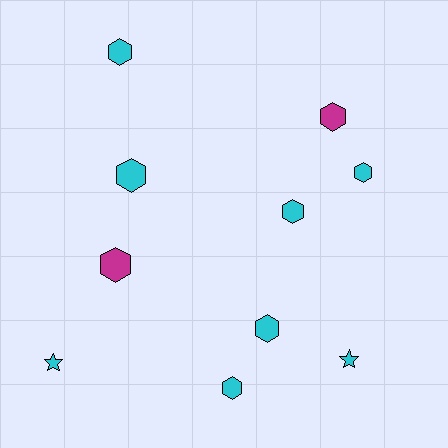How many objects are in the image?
There are 10 objects.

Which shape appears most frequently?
Hexagon, with 8 objects.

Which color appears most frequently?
Cyan, with 8 objects.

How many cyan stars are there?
There are 2 cyan stars.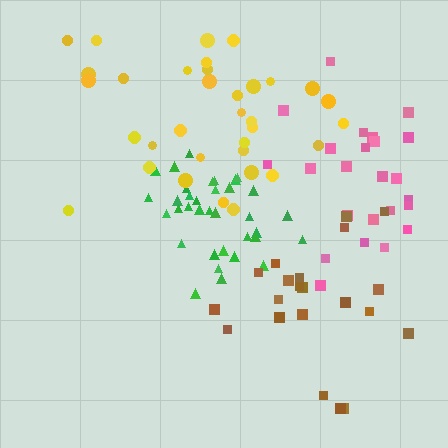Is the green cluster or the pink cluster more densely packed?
Green.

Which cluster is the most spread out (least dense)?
Yellow.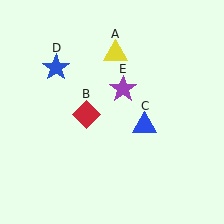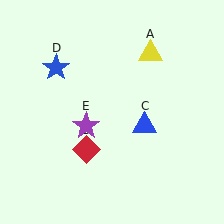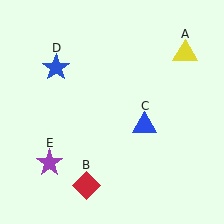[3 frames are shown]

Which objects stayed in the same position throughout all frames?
Blue triangle (object C) and blue star (object D) remained stationary.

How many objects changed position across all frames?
3 objects changed position: yellow triangle (object A), red diamond (object B), purple star (object E).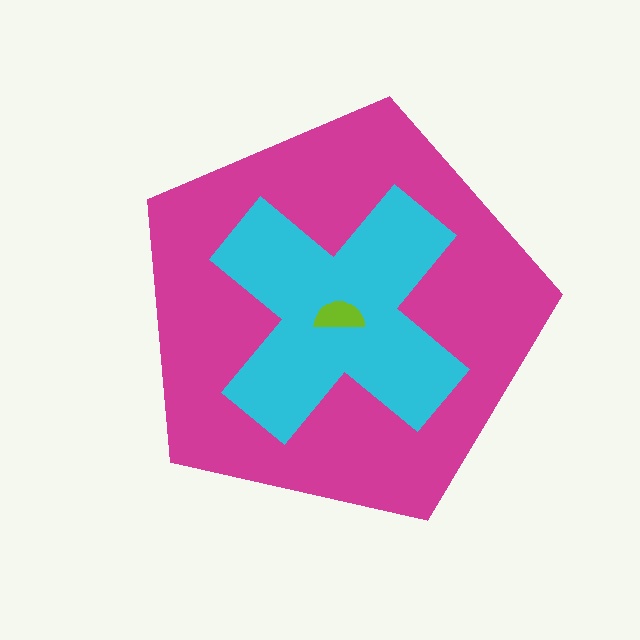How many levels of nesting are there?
3.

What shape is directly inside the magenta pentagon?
The cyan cross.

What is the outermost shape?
The magenta pentagon.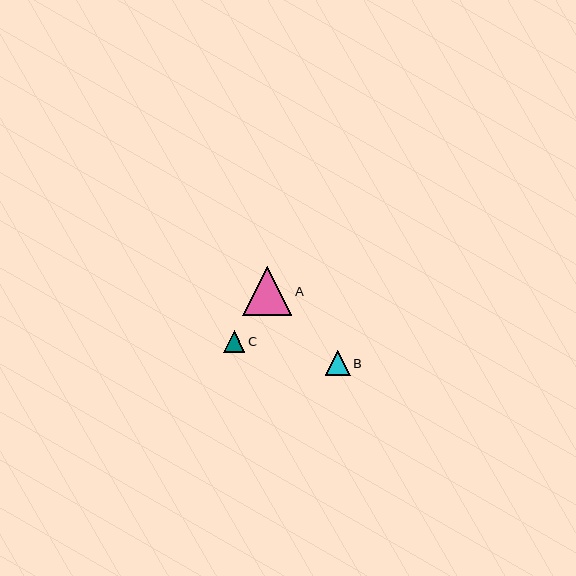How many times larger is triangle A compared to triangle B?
Triangle A is approximately 1.9 times the size of triangle B.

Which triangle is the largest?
Triangle A is the largest with a size of approximately 49 pixels.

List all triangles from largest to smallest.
From largest to smallest: A, B, C.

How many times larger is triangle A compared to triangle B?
Triangle A is approximately 1.9 times the size of triangle B.